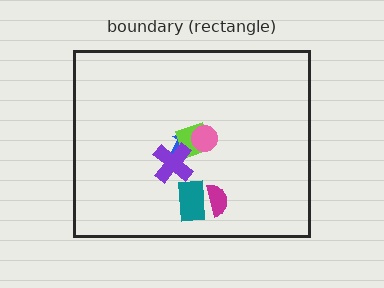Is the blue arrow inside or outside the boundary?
Inside.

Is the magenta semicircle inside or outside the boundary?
Inside.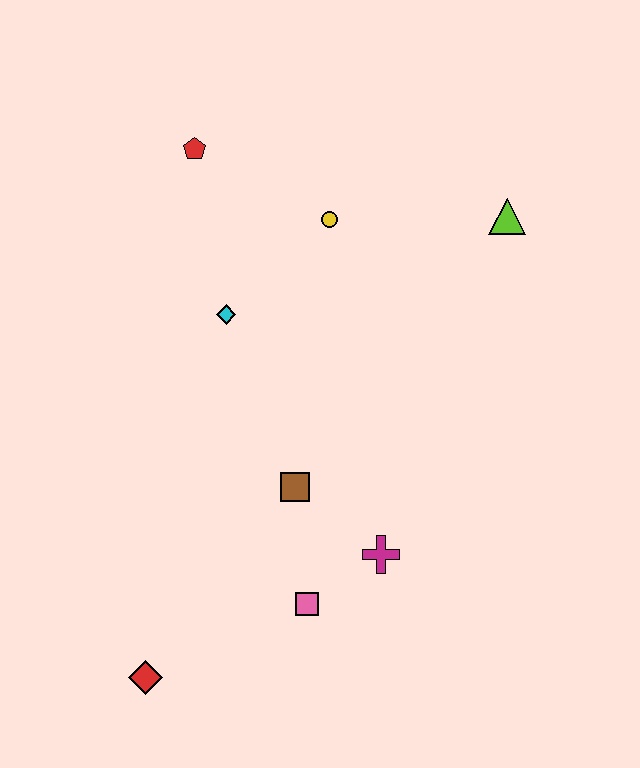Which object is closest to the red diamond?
The pink square is closest to the red diamond.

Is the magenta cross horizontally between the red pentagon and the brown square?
No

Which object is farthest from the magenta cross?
The red pentagon is farthest from the magenta cross.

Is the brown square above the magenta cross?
Yes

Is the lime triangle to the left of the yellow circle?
No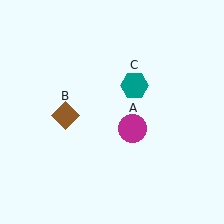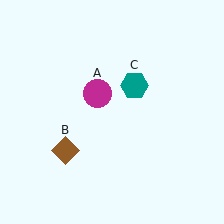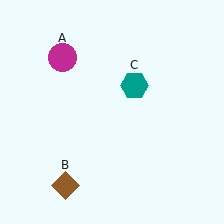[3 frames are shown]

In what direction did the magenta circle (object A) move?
The magenta circle (object A) moved up and to the left.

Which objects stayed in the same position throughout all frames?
Teal hexagon (object C) remained stationary.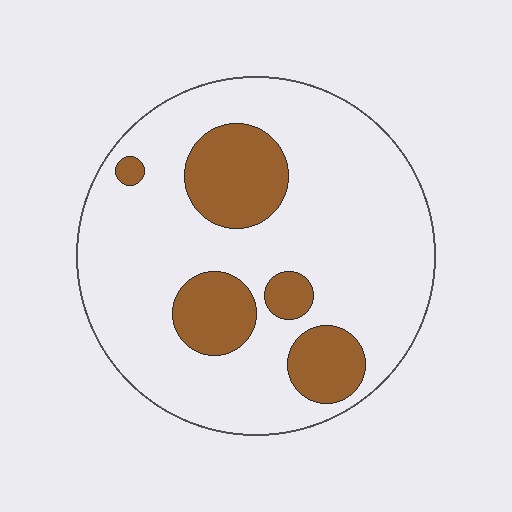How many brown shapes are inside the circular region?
5.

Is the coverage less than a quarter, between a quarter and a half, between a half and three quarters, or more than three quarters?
Less than a quarter.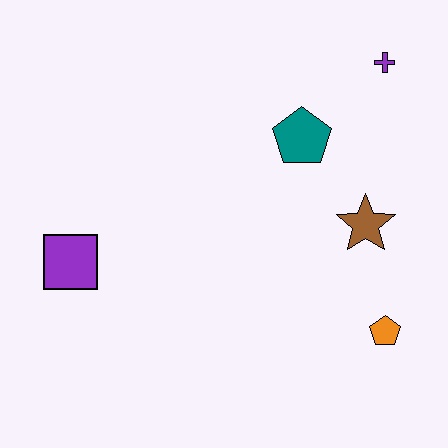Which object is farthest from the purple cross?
The purple square is farthest from the purple cross.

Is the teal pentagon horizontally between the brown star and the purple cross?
No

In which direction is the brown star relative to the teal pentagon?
The brown star is below the teal pentagon.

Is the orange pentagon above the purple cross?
No